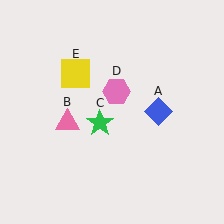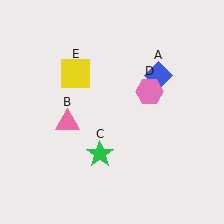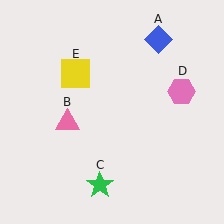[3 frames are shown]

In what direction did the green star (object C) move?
The green star (object C) moved down.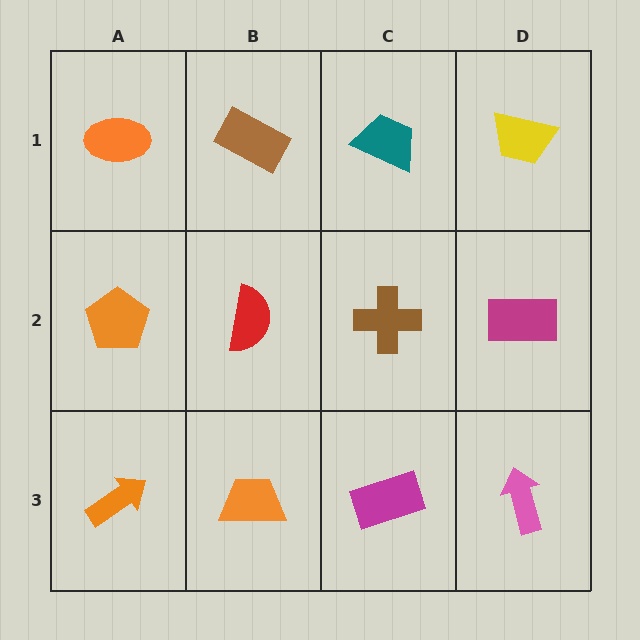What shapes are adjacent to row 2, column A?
An orange ellipse (row 1, column A), an orange arrow (row 3, column A), a red semicircle (row 2, column B).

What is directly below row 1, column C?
A brown cross.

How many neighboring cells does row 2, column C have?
4.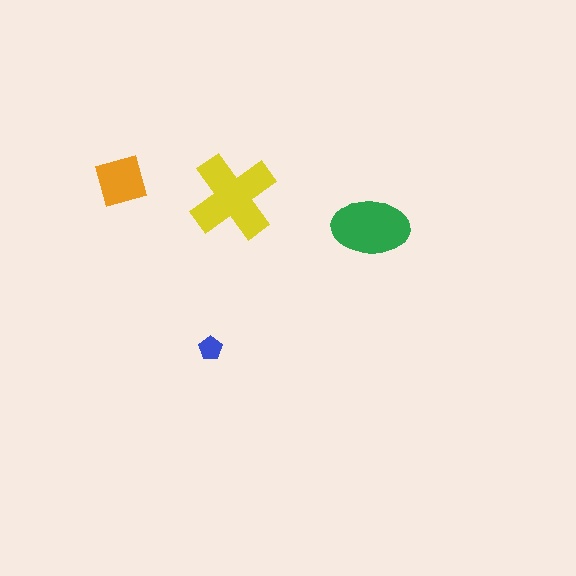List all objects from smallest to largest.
The blue pentagon, the orange diamond, the green ellipse, the yellow cross.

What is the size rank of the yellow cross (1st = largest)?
1st.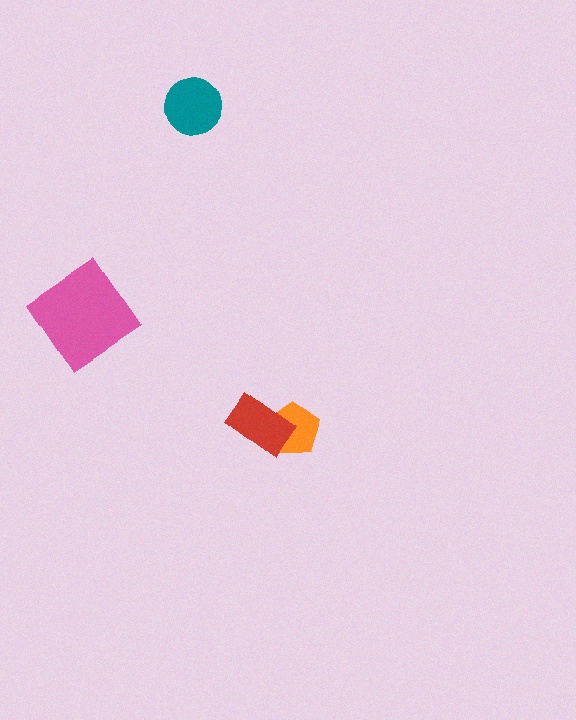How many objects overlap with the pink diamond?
0 objects overlap with the pink diamond.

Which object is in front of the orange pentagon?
The red rectangle is in front of the orange pentagon.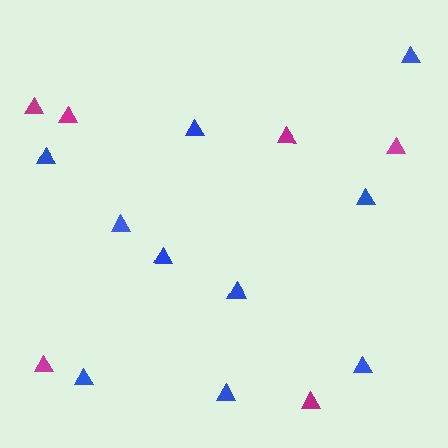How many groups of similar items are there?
There are 2 groups: one group of blue triangles (10) and one group of magenta triangles (6).